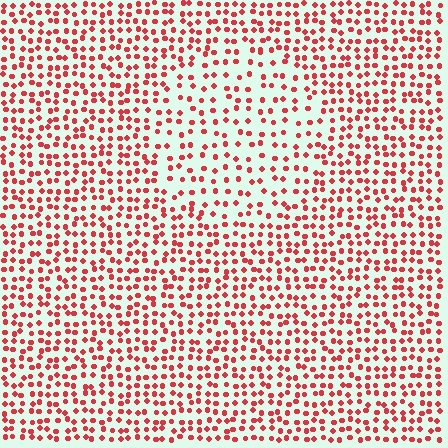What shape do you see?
I see a circle.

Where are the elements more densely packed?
The elements are more densely packed outside the circle boundary.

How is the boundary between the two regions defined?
The boundary is defined by a change in element density (approximately 1.7x ratio). All elements are the same color, size, and shape.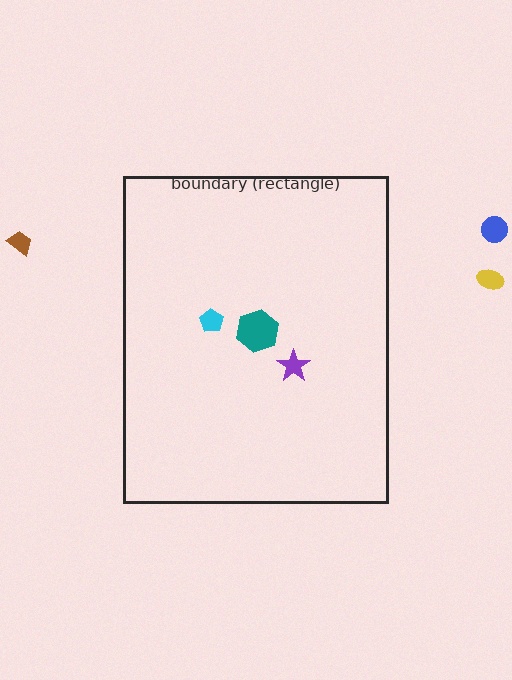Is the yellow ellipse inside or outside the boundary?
Outside.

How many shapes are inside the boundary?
3 inside, 3 outside.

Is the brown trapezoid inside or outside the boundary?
Outside.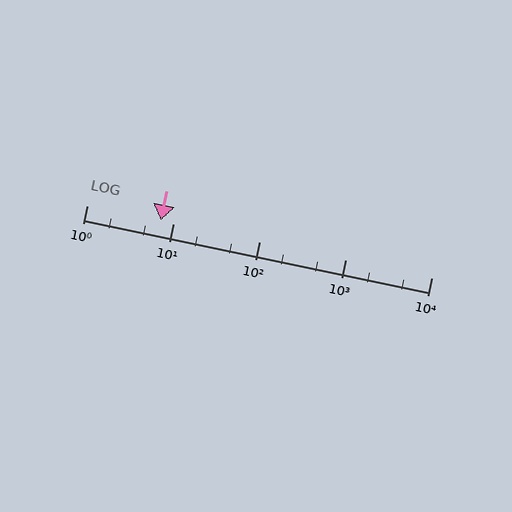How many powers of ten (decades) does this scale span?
The scale spans 4 decades, from 1 to 10000.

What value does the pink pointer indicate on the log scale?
The pointer indicates approximately 7.3.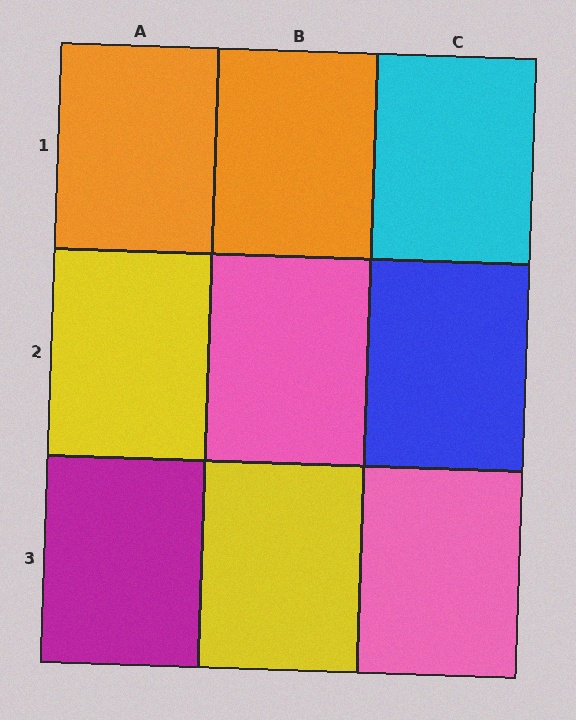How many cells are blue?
1 cell is blue.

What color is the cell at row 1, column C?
Cyan.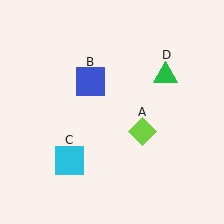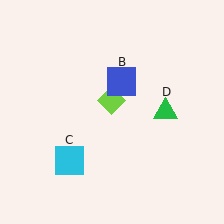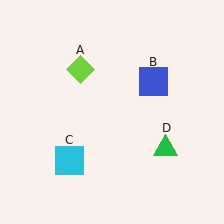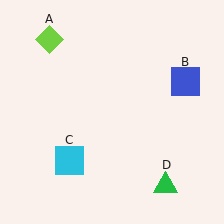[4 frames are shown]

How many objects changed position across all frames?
3 objects changed position: lime diamond (object A), blue square (object B), green triangle (object D).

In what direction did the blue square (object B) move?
The blue square (object B) moved right.